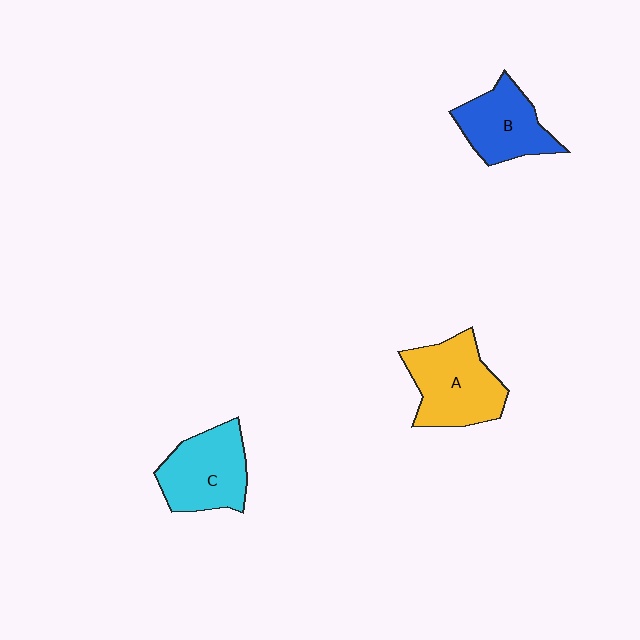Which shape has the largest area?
Shape A (yellow).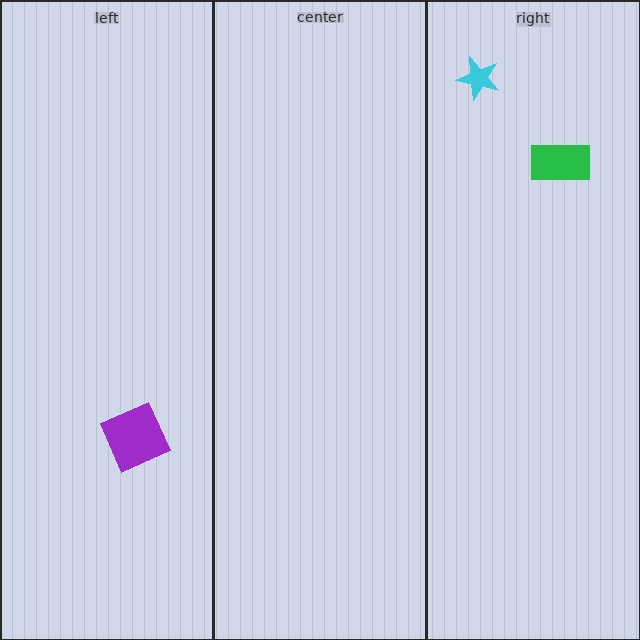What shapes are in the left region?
The purple square.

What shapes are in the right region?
The cyan star, the green rectangle.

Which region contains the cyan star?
The right region.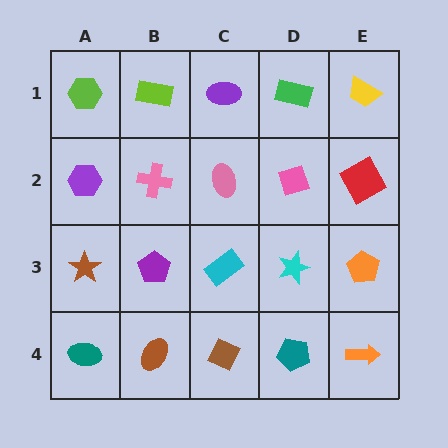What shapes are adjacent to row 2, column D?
A green rectangle (row 1, column D), a cyan star (row 3, column D), a pink ellipse (row 2, column C), a red square (row 2, column E).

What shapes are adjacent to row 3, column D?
A pink diamond (row 2, column D), a teal pentagon (row 4, column D), a cyan rectangle (row 3, column C), an orange pentagon (row 3, column E).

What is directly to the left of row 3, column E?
A cyan star.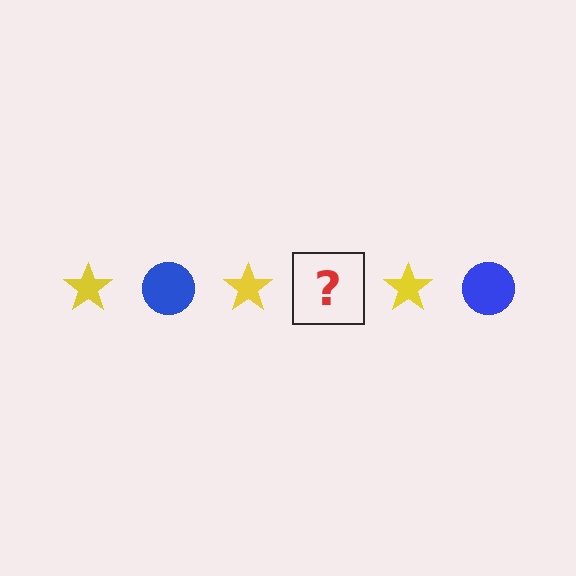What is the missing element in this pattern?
The missing element is a blue circle.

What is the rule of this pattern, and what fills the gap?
The rule is that the pattern alternates between yellow star and blue circle. The gap should be filled with a blue circle.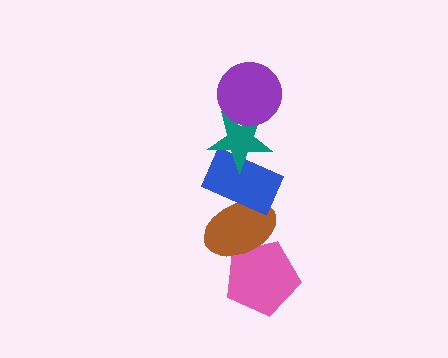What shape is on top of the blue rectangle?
The teal star is on top of the blue rectangle.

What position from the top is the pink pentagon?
The pink pentagon is 5th from the top.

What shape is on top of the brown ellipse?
The blue rectangle is on top of the brown ellipse.